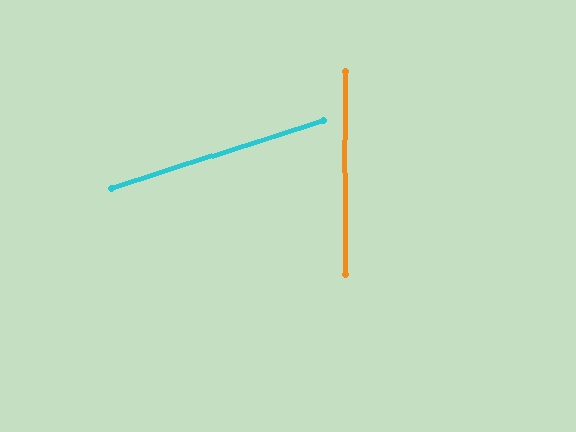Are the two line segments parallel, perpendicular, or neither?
Neither parallel nor perpendicular — they differ by about 72°.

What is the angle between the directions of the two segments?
Approximately 72 degrees.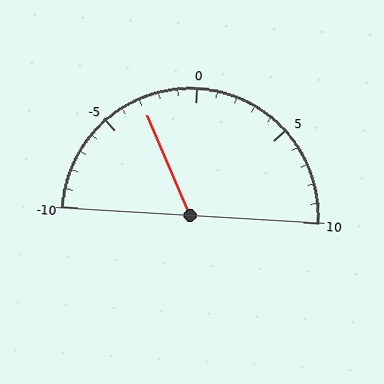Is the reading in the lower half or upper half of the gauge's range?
The reading is in the lower half of the range (-10 to 10).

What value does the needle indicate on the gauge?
The needle indicates approximately -3.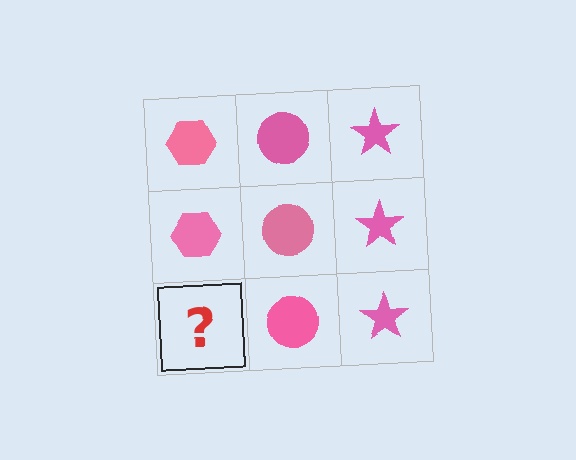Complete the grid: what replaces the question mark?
The question mark should be replaced with a pink hexagon.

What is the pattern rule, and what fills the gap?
The rule is that each column has a consistent shape. The gap should be filled with a pink hexagon.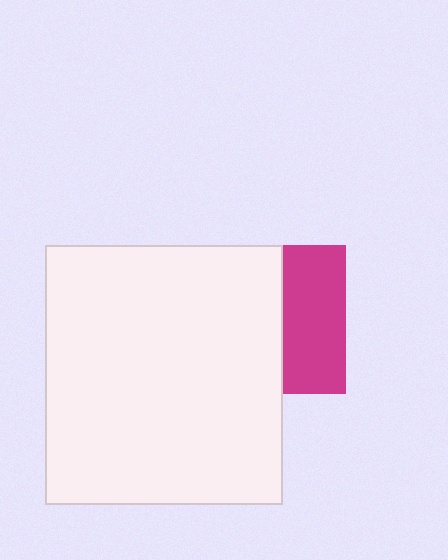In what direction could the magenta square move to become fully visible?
The magenta square could move right. That would shift it out from behind the white rectangle entirely.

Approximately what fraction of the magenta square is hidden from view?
Roughly 58% of the magenta square is hidden behind the white rectangle.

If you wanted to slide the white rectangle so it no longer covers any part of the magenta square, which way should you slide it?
Slide it left — that is the most direct way to separate the two shapes.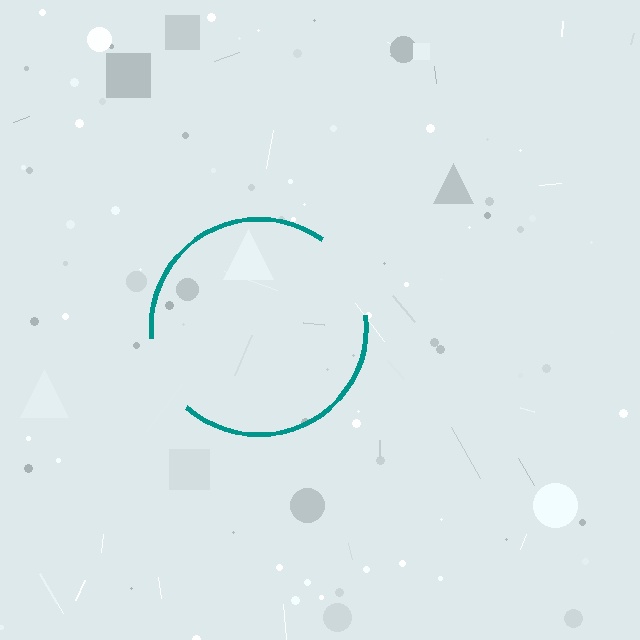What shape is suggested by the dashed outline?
The dashed outline suggests a circle.